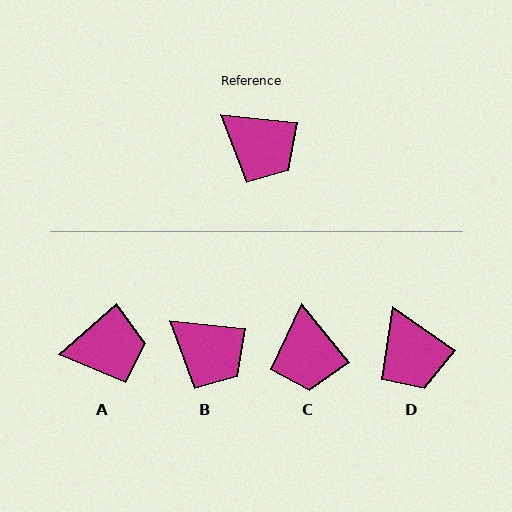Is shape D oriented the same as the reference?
No, it is off by about 29 degrees.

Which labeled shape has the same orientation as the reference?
B.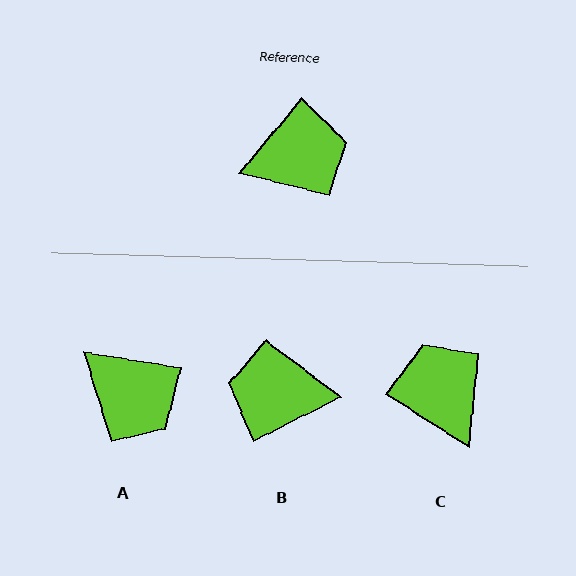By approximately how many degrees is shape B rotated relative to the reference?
Approximately 157 degrees counter-clockwise.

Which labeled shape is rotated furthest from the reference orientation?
B, about 157 degrees away.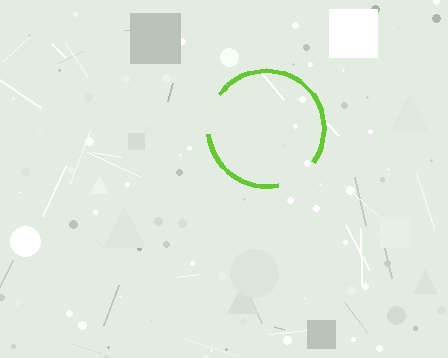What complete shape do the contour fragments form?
The contour fragments form a circle.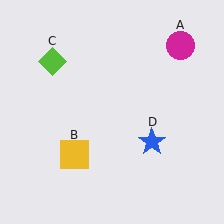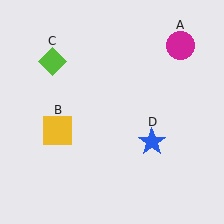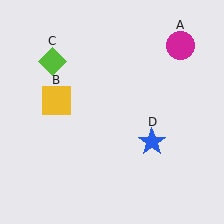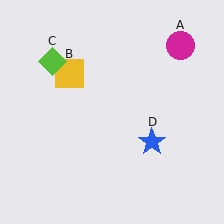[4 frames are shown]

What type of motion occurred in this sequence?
The yellow square (object B) rotated clockwise around the center of the scene.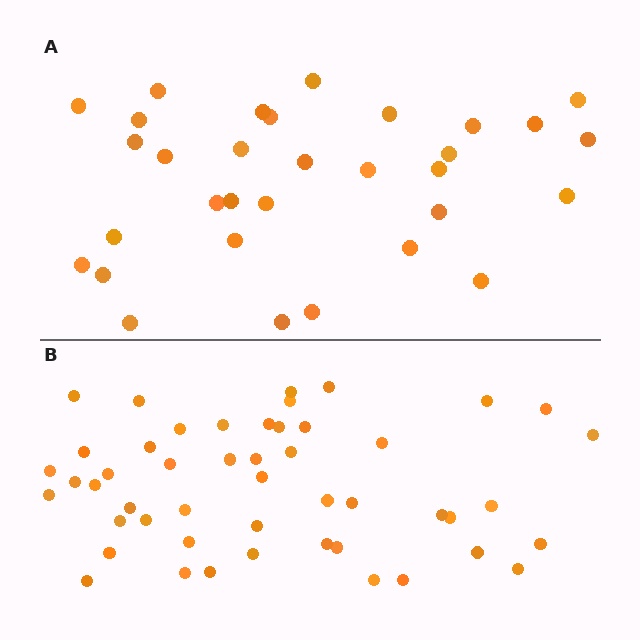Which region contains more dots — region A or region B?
Region B (the bottom region) has more dots.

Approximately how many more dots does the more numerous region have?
Region B has approximately 15 more dots than region A.